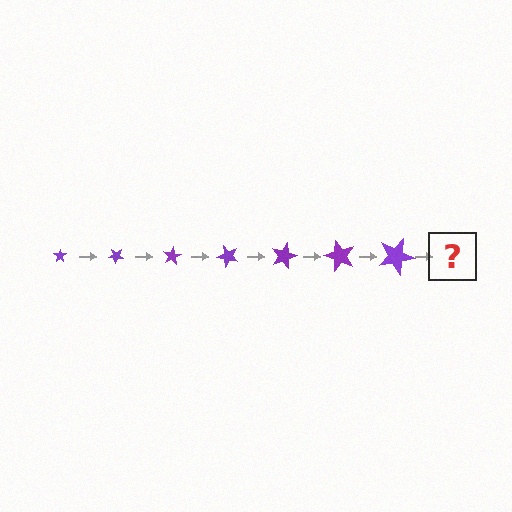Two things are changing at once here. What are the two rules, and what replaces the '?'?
The two rules are that the star grows larger each step and it rotates 40 degrees each step. The '?' should be a star, larger than the previous one and rotated 280 degrees from the start.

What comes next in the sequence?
The next element should be a star, larger than the previous one and rotated 280 degrees from the start.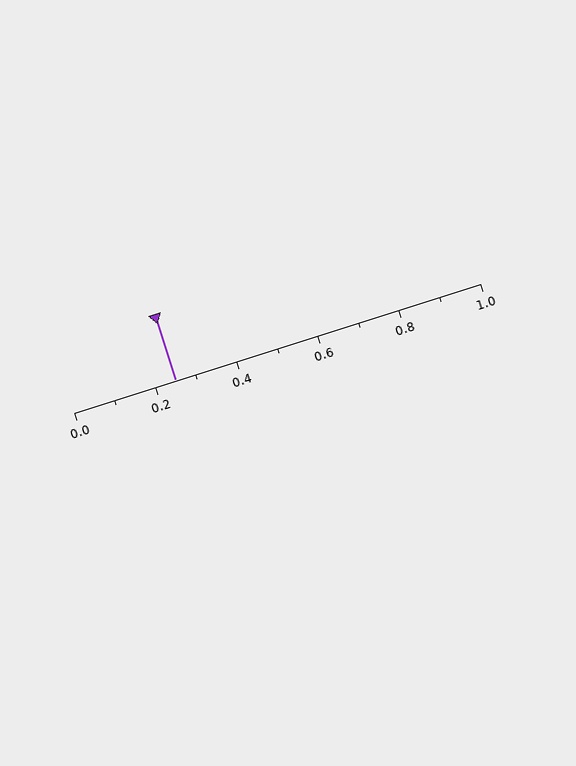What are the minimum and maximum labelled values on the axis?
The axis runs from 0.0 to 1.0.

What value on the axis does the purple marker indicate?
The marker indicates approximately 0.25.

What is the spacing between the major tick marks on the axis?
The major ticks are spaced 0.2 apart.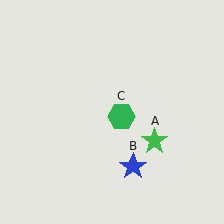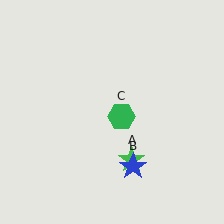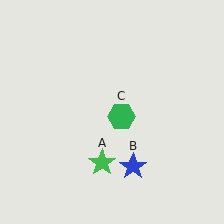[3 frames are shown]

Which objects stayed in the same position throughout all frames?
Blue star (object B) and green hexagon (object C) remained stationary.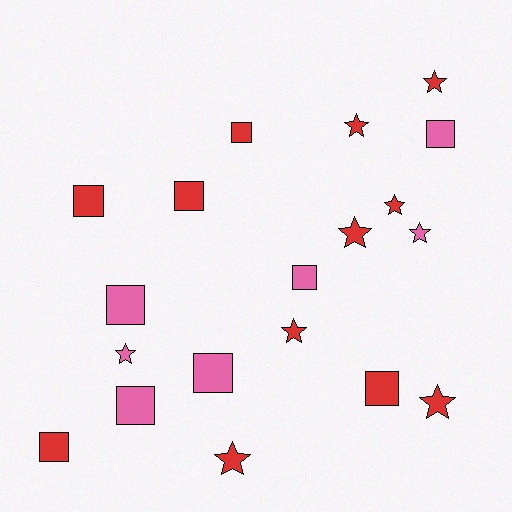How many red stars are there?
There are 7 red stars.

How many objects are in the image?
There are 19 objects.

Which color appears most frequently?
Red, with 12 objects.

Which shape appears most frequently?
Square, with 10 objects.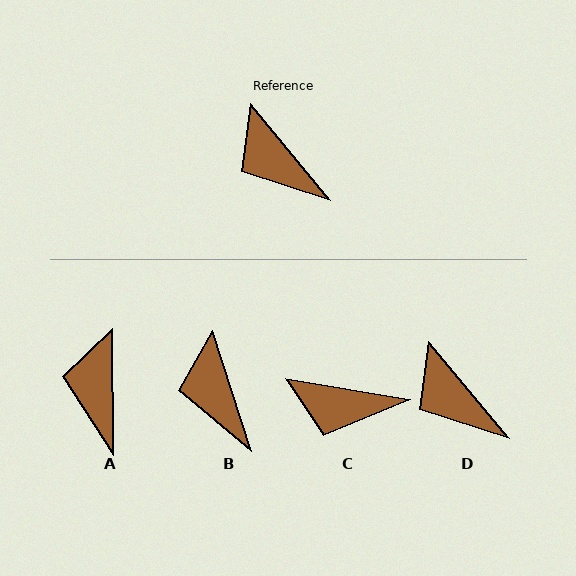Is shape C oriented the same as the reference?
No, it is off by about 41 degrees.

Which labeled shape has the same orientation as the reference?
D.